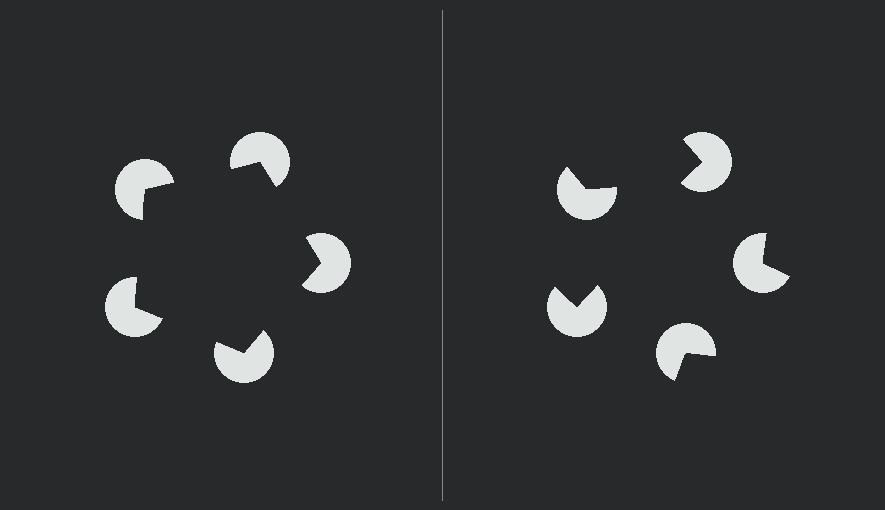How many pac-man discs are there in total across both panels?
10 — 5 on each side.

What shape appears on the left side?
An illusory pentagon.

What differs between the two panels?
The pac-man discs are positioned identically on both sides; only the wedge orientations differ. On the left they align to a pentagon; on the right they are misaligned.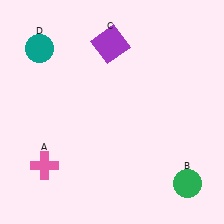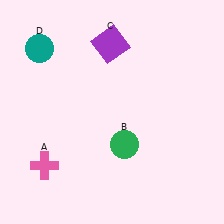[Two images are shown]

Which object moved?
The green circle (B) moved left.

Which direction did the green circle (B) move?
The green circle (B) moved left.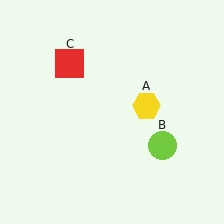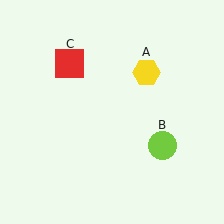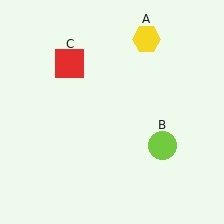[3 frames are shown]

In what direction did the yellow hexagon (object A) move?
The yellow hexagon (object A) moved up.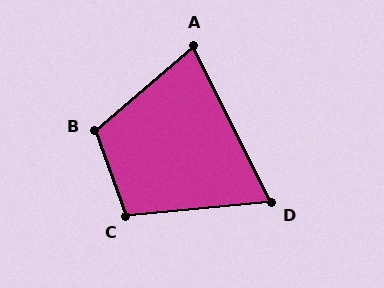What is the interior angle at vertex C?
Approximately 104 degrees (obtuse).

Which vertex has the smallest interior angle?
D, at approximately 69 degrees.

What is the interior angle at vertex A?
Approximately 76 degrees (acute).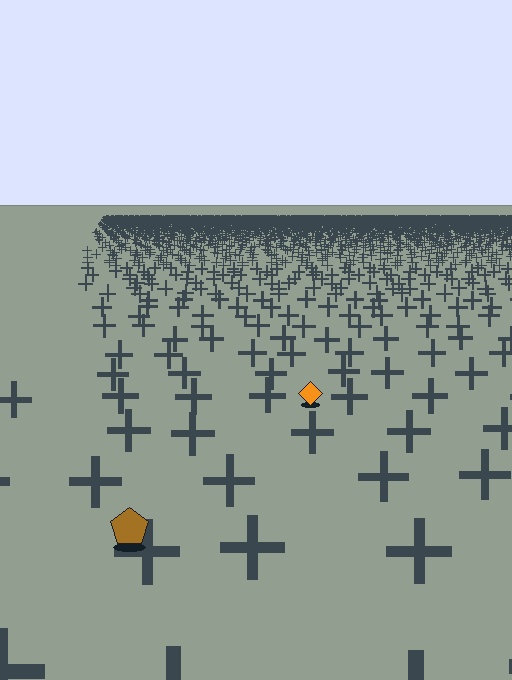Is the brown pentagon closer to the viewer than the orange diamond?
Yes. The brown pentagon is closer — you can tell from the texture gradient: the ground texture is coarser near it.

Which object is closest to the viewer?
The brown pentagon is closest. The texture marks near it are larger and more spread out.